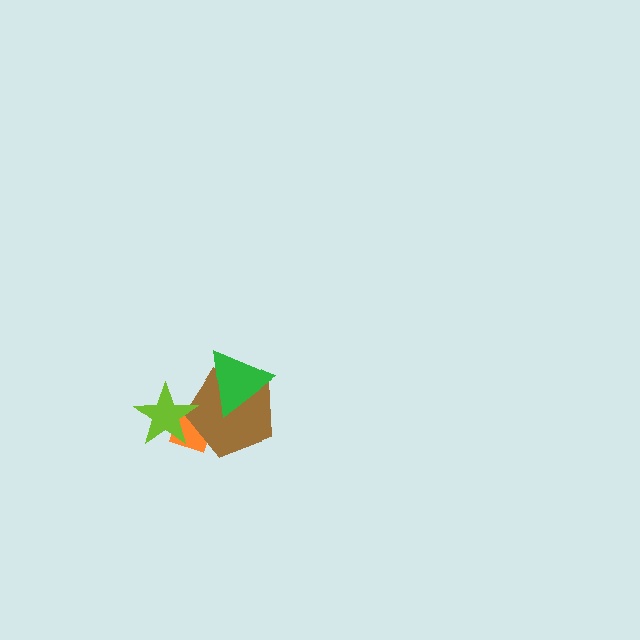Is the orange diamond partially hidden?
Yes, it is partially covered by another shape.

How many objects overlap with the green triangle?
1 object overlaps with the green triangle.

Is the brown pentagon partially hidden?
Yes, it is partially covered by another shape.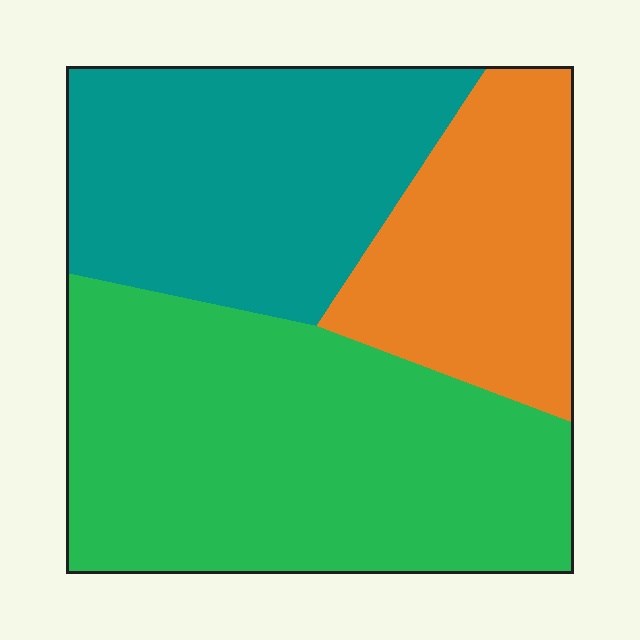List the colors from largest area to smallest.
From largest to smallest: green, teal, orange.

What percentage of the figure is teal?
Teal covers around 30% of the figure.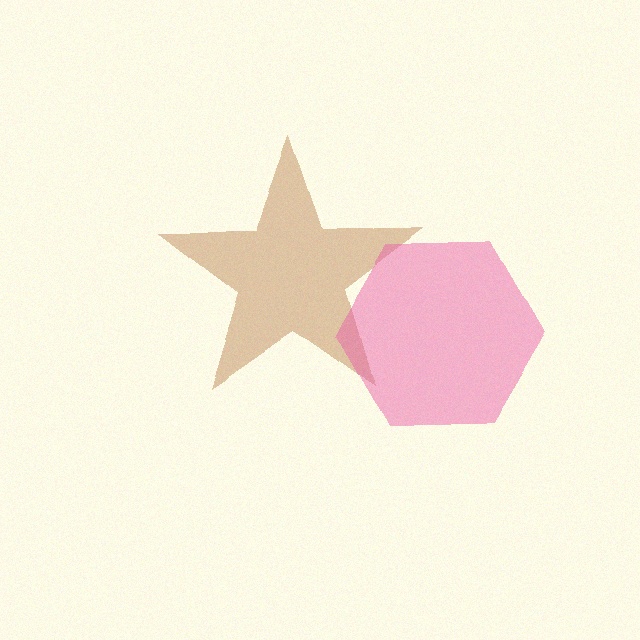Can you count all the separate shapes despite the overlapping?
Yes, there are 2 separate shapes.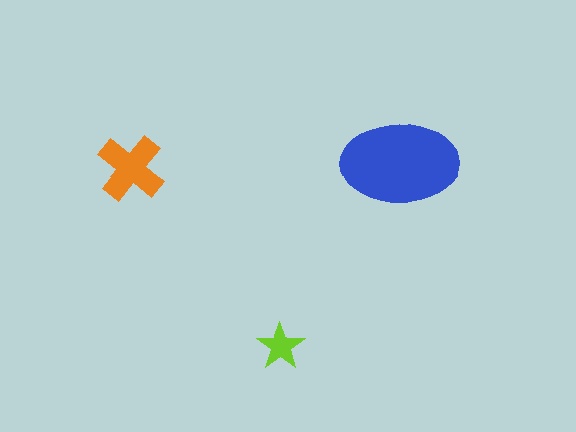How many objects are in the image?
There are 3 objects in the image.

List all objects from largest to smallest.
The blue ellipse, the orange cross, the lime star.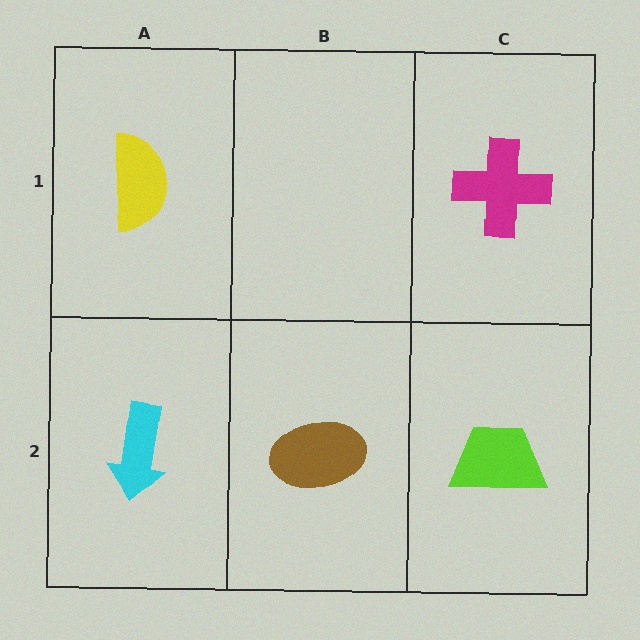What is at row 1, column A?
A yellow semicircle.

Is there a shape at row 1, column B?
No, that cell is empty.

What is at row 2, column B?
A brown ellipse.